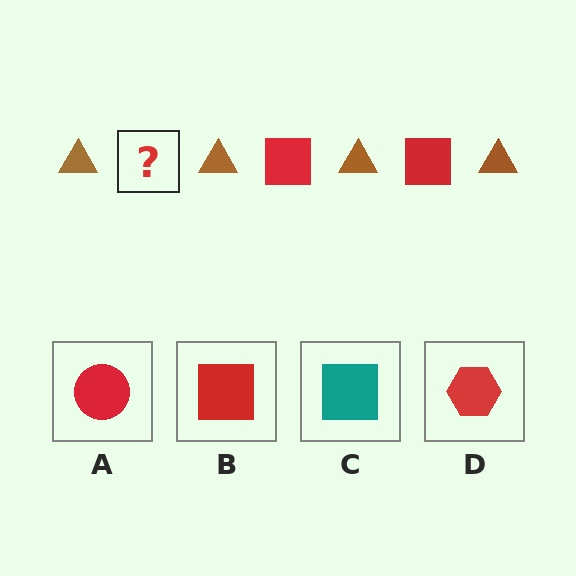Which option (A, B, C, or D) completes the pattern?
B.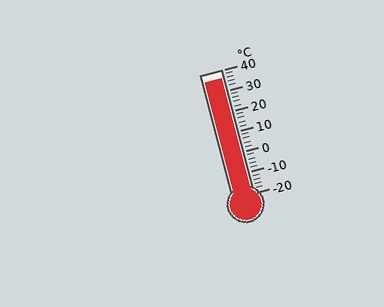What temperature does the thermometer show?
The thermometer shows approximately 36°C.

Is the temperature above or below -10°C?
The temperature is above -10°C.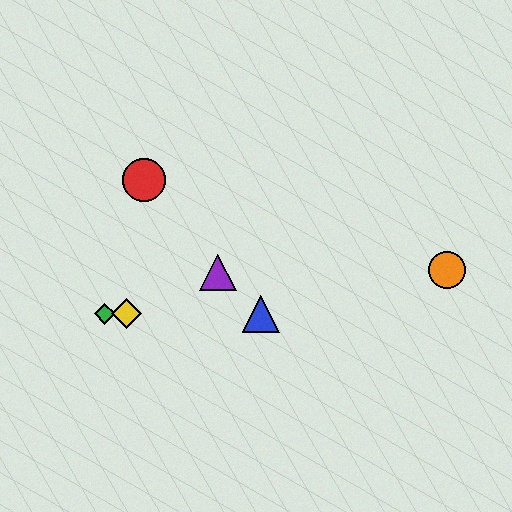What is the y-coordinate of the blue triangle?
The blue triangle is at y≈314.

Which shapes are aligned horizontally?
The blue triangle, the green diamond, the yellow diamond are aligned horizontally.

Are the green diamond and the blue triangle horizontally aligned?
Yes, both are at y≈314.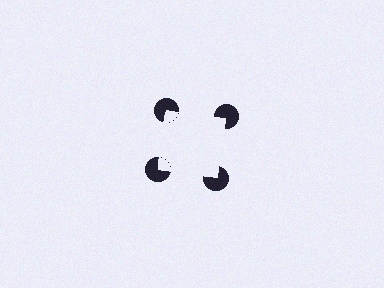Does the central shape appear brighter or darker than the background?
It typically appears slightly brighter than the background, even though no actual brightness change is drawn.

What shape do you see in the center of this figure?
An illusory square — its edges are inferred from the aligned wedge cuts in the pac-man discs, not physically drawn.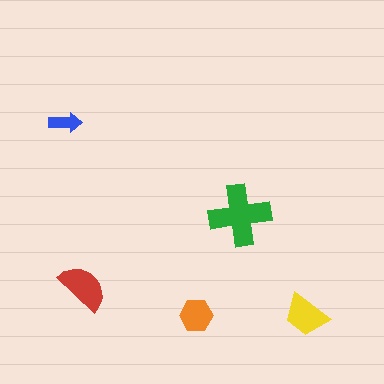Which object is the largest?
The green cross.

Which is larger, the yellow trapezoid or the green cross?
The green cross.